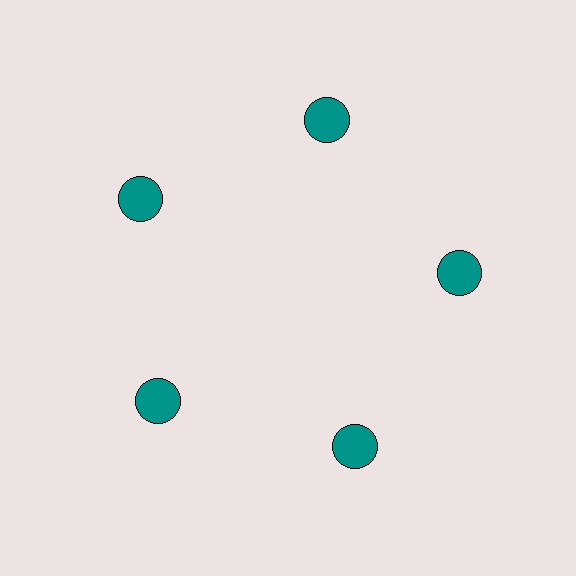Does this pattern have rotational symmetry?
Yes, this pattern has 5-fold rotational symmetry. It looks the same after rotating 72 degrees around the center.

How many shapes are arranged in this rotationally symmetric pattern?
There are 5 shapes, arranged in 5 groups of 1.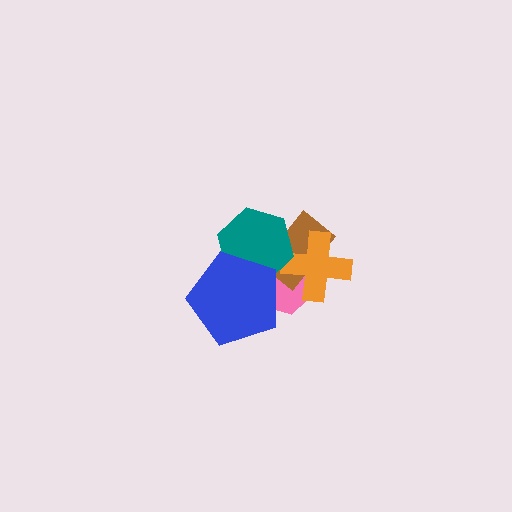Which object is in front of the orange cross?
The teal hexagon is in front of the orange cross.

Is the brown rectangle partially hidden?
Yes, it is partially covered by another shape.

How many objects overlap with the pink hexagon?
4 objects overlap with the pink hexagon.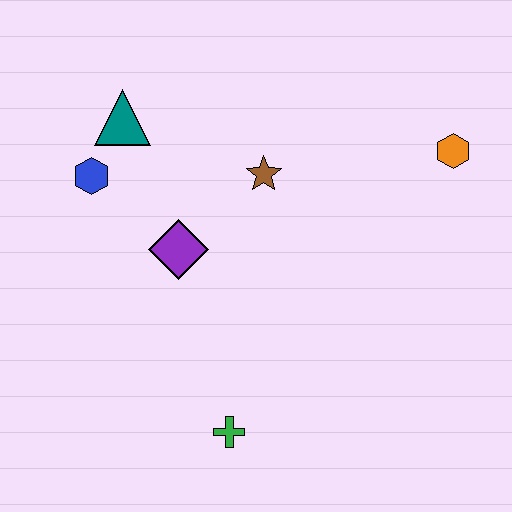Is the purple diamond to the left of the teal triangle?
No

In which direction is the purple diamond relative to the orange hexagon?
The purple diamond is to the left of the orange hexagon.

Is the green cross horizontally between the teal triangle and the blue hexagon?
No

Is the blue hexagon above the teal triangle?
No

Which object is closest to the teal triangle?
The blue hexagon is closest to the teal triangle.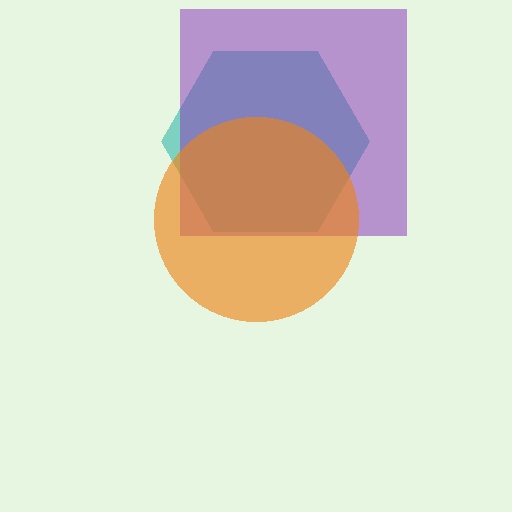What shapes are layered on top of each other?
The layered shapes are: a teal hexagon, a purple square, an orange circle.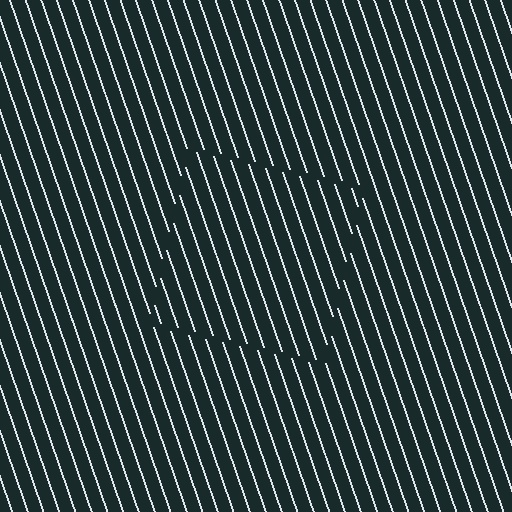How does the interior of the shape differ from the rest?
The interior of the shape contains the same grating, shifted by half a period — the contour is defined by the phase discontinuity where line-ends from the inner and outer gratings abut.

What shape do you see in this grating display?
An illusory square. The interior of the shape contains the same grating, shifted by half a period — the contour is defined by the phase discontinuity where line-ends from the inner and outer gratings abut.